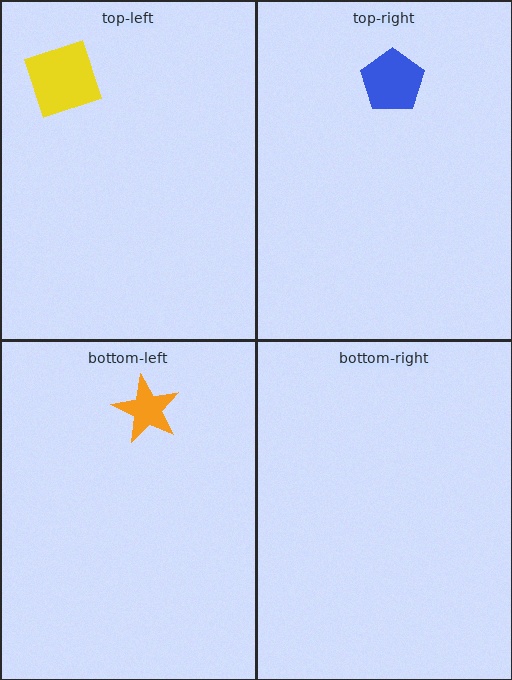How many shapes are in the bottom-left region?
1.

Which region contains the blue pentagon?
The top-right region.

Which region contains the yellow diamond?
The top-left region.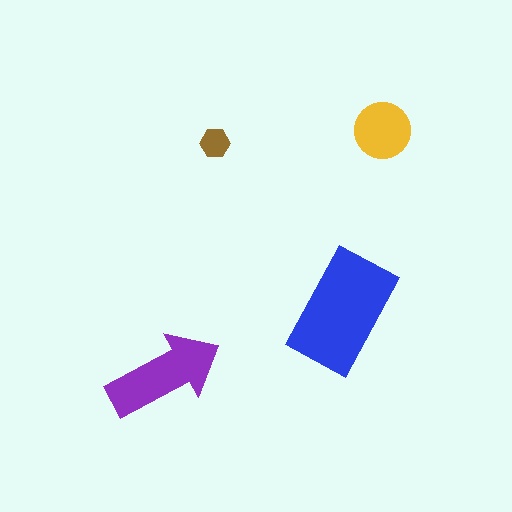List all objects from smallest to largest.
The brown hexagon, the yellow circle, the purple arrow, the blue rectangle.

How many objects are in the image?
There are 4 objects in the image.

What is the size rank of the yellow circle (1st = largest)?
3rd.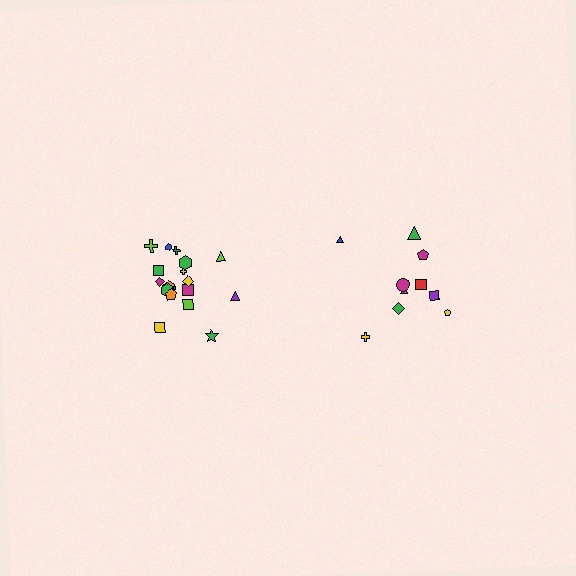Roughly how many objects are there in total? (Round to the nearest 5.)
Roughly 30 objects in total.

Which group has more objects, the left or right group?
The left group.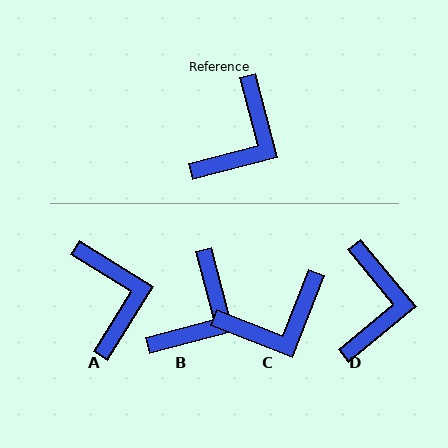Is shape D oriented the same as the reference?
No, it is off by about 25 degrees.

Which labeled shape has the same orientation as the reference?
B.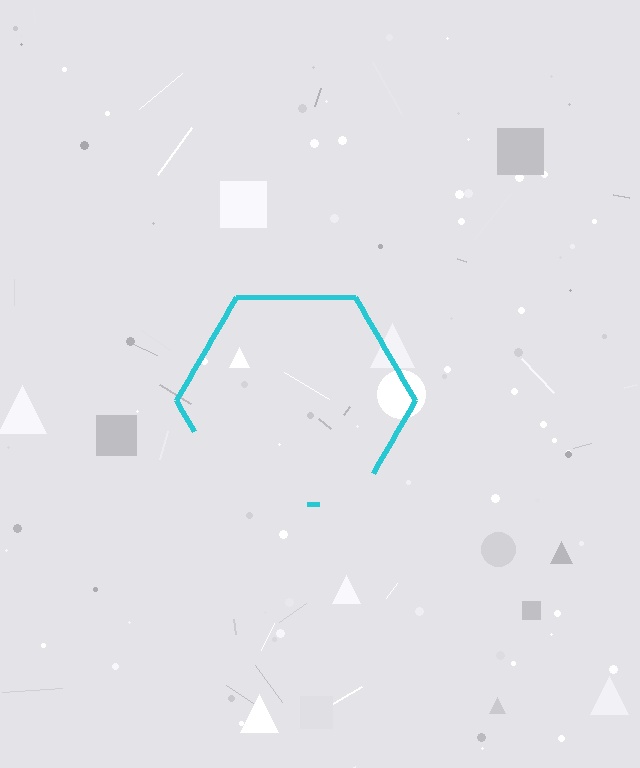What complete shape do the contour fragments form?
The contour fragments form a hexagon.